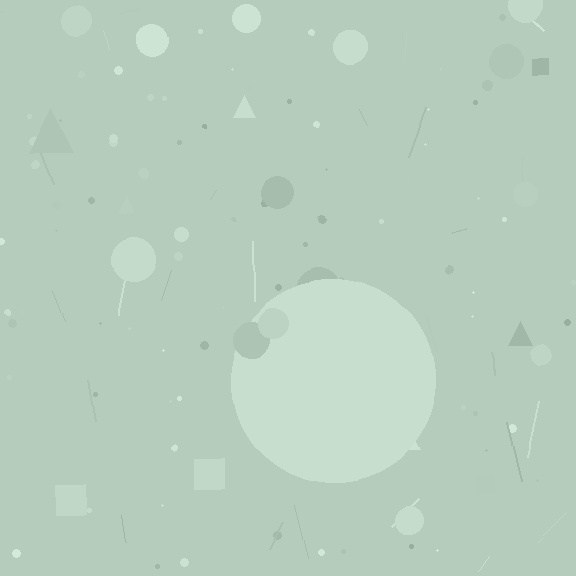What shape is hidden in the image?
A circle is hidden in the image.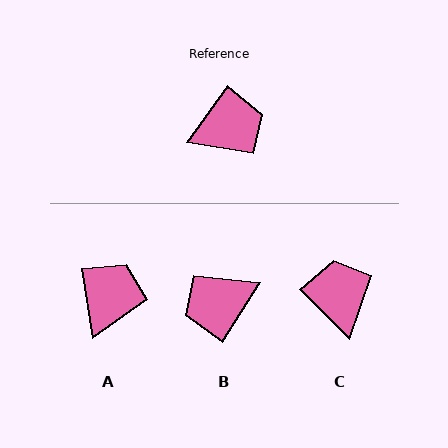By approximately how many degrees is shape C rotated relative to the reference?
Approximately 81 degrees counter-clockwise.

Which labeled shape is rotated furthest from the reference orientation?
B, about 177 degrees away.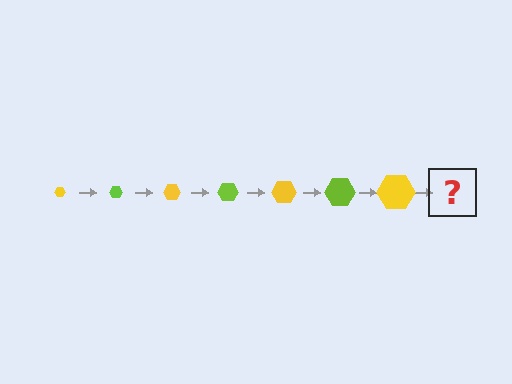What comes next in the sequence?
The next element should be a lime hexagon, larger than the previous one.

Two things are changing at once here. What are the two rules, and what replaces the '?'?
The two rules are that the hexagon grows larger each step and the color cycles through yellow and lime. The '?' should be a lime hexagon, larger than the previous one.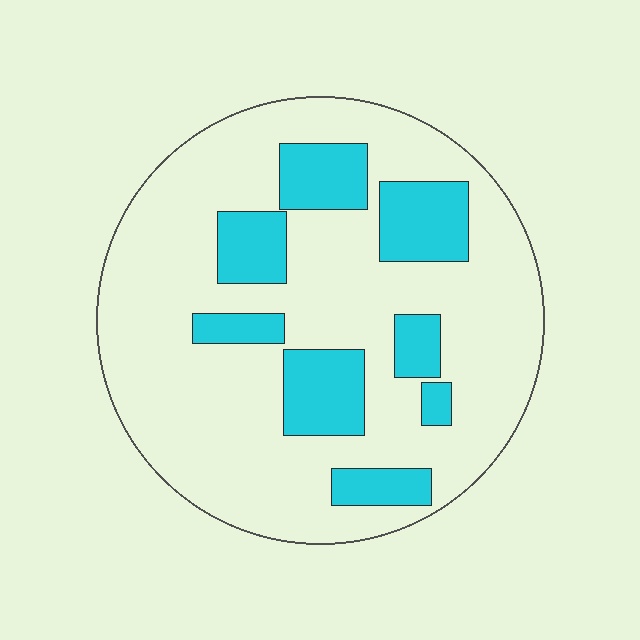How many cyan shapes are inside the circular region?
8.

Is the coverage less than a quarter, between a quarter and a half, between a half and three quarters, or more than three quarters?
Less than a quarter.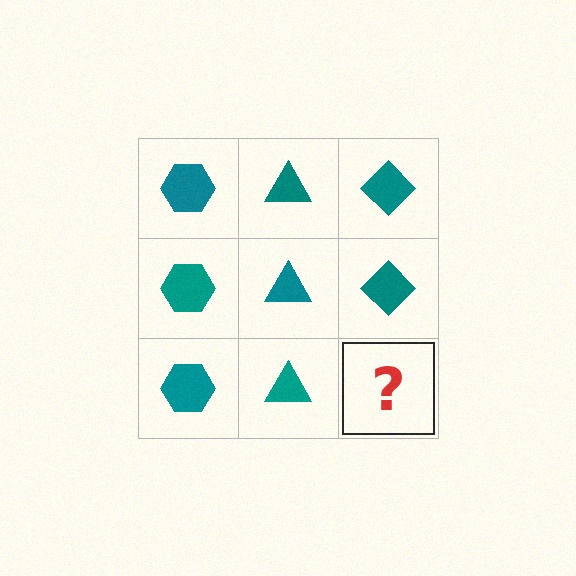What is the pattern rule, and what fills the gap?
The rule is that each column has a consistent shape. The gap should be filled with a teal diamond.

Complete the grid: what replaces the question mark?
The question mark should be replaced with a teal diamond.